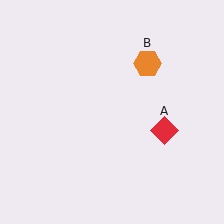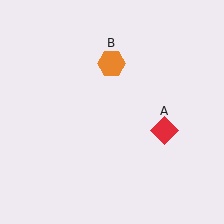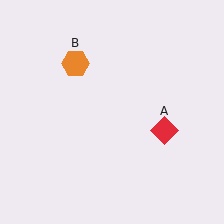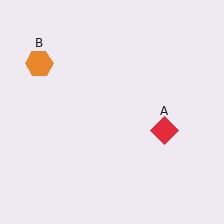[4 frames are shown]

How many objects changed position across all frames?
1 object changed position: orange hexagon (object B).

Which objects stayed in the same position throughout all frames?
Red diamond (object A) remained stationary.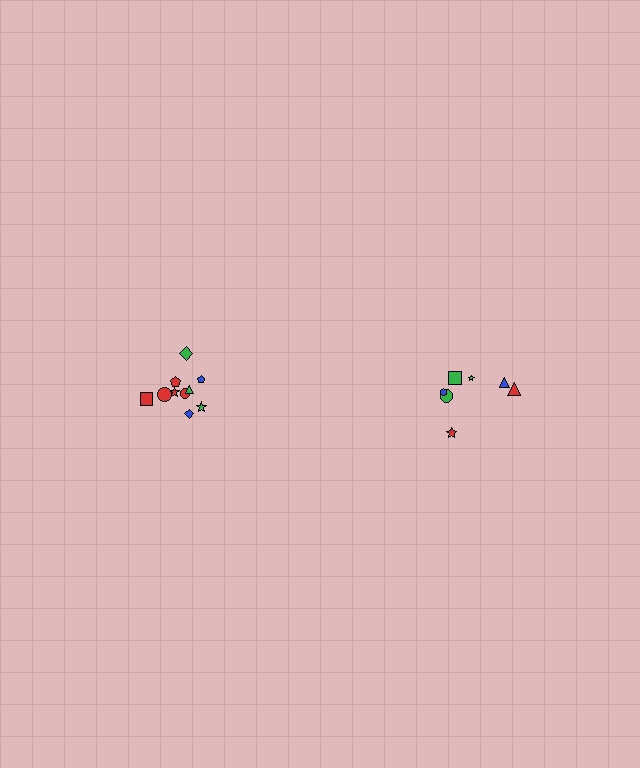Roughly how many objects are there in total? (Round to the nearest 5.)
Roughly 15 objects in total.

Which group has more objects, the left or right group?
The left group.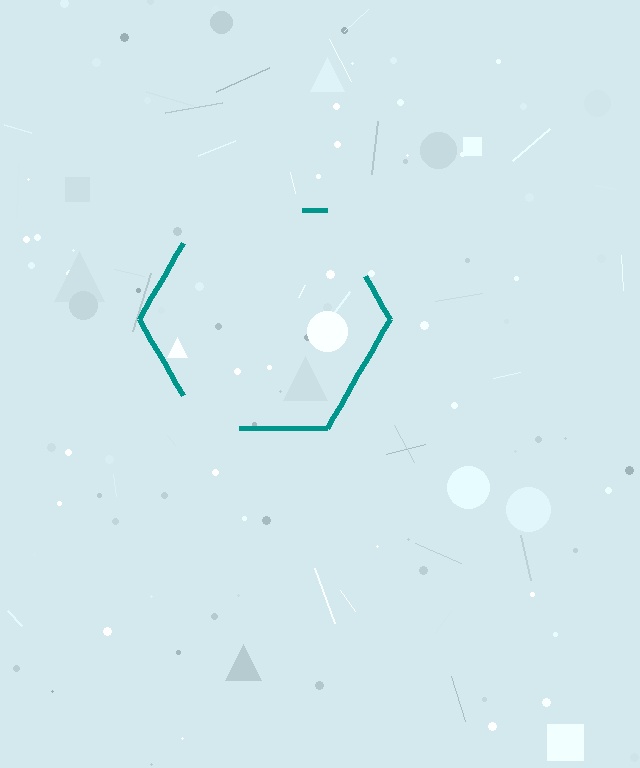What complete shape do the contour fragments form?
The contour fragments form a hexagon.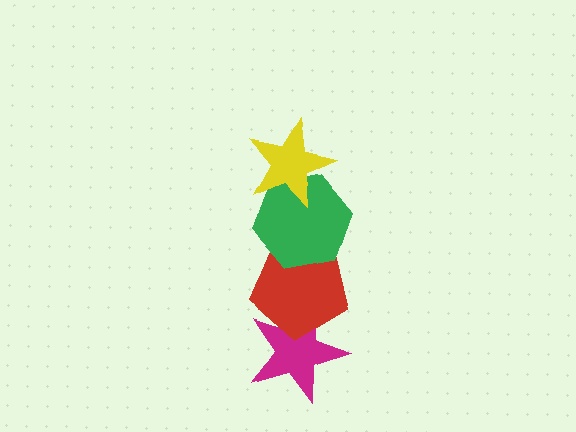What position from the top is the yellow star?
The yellow star is 1st from the top.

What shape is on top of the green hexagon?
The yellow star is on top of the green hexagon.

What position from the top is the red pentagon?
The red pentagon is 3rd from the top.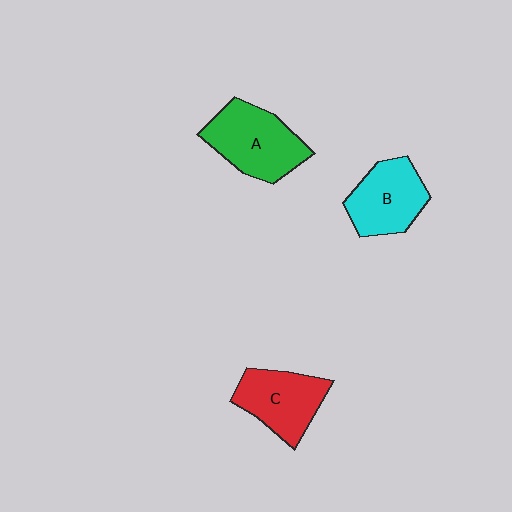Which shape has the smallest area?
Shape B (cyan).